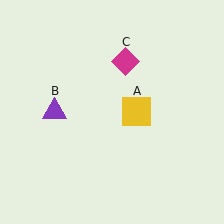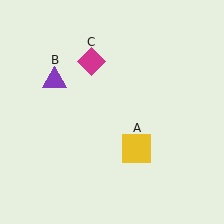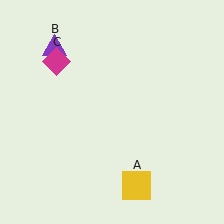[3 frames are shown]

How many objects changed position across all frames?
3 objects changed position: yellow square (object A), purple triangle (object B), magenta diamond (object C).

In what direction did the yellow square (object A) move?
The yellow square (object A) moved down.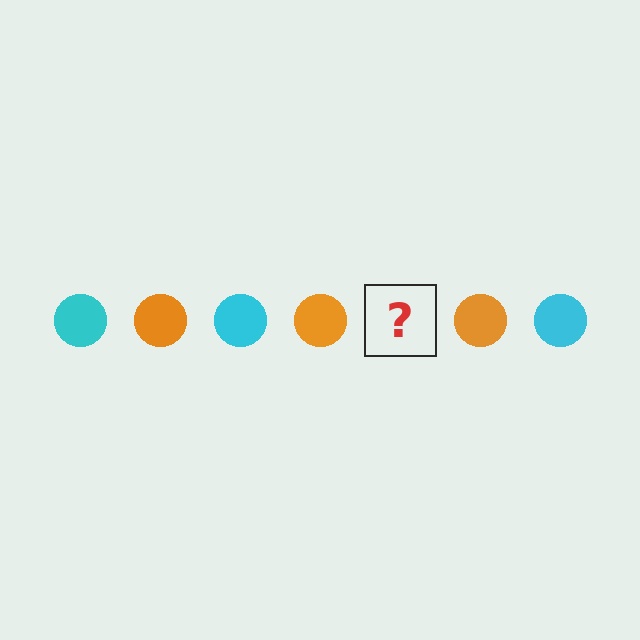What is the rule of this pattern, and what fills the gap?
The rule is that the pattern cycles through cyan, orange circles. The gap should be filled with a cyan circle.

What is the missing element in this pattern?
The missing element is a cyan circle.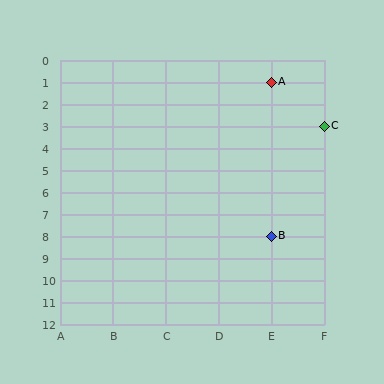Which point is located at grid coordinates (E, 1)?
Point A is at (E, 1).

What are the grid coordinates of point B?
Point B is at grid coordinates (E, 8).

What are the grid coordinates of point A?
Point A is at grid coordinates (E, 1).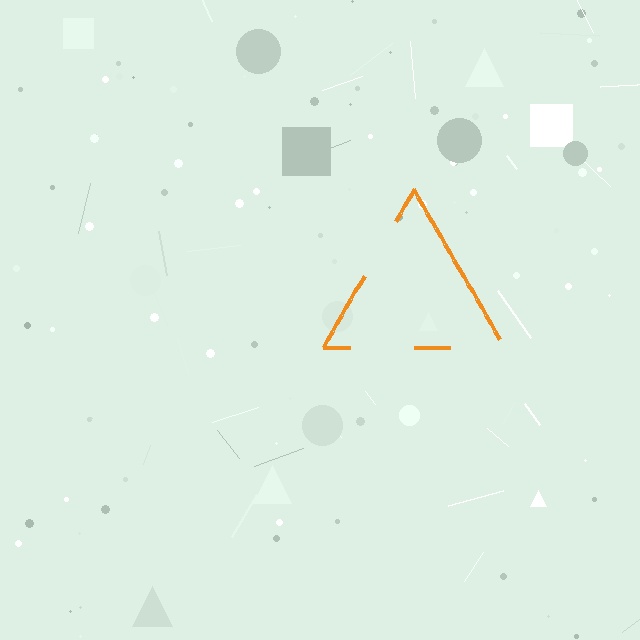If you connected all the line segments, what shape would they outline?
They would outline a triangle.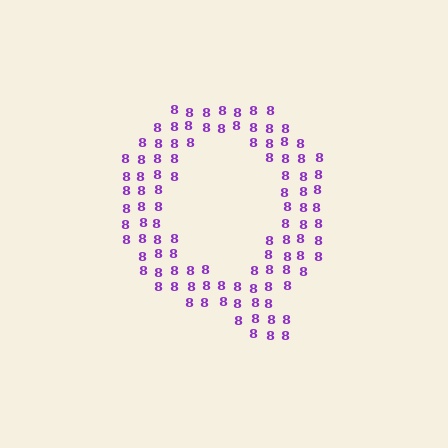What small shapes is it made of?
It is made of small digit 8's.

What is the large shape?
The large shape is the letter Q.